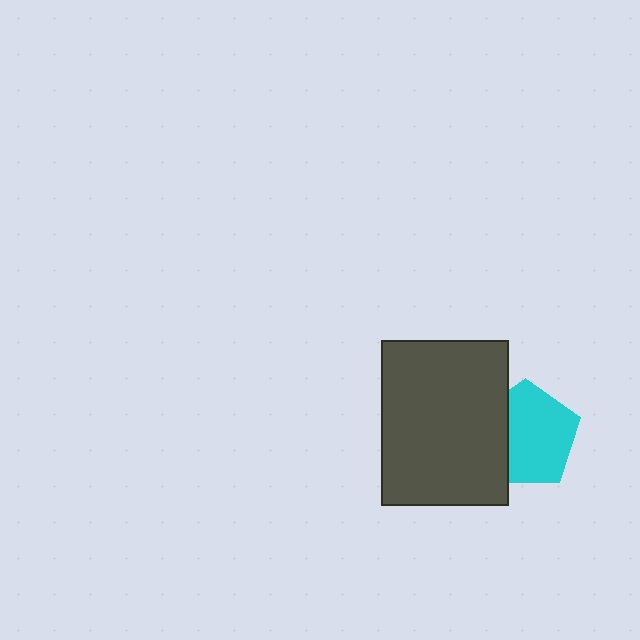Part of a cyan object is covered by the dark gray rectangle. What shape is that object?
It is a pentagon.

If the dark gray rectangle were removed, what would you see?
You would see the complete cyan pentagon.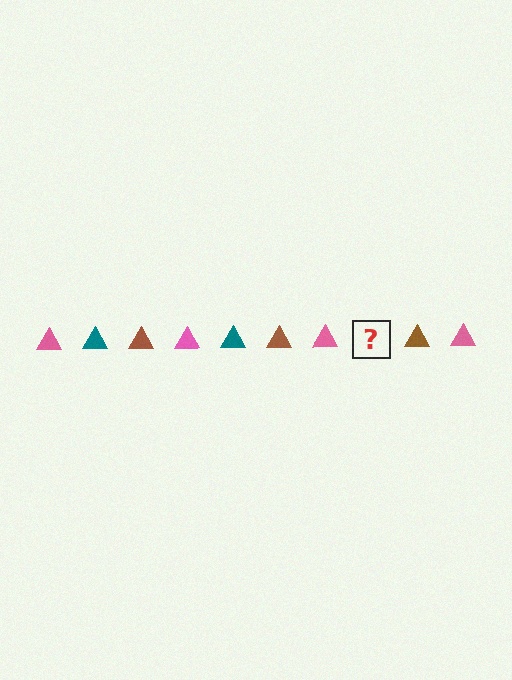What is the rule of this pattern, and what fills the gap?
The rule is that the pattern cycles through pink, teal, brown triangles. The gap should be filled with a teal triangle.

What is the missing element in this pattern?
The missing element is a teal triangle.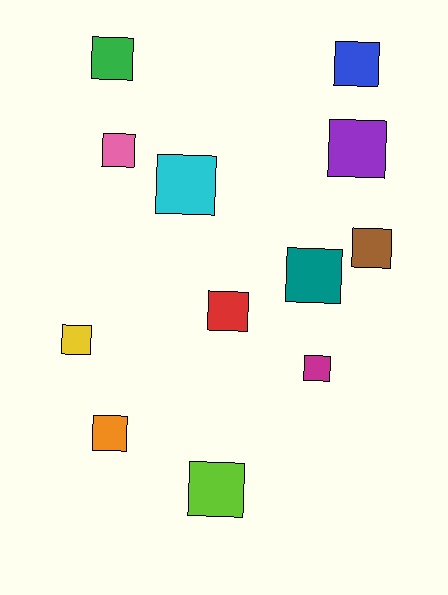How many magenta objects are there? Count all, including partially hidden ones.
There is 1 magenta object.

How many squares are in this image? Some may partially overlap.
There are 12 squares.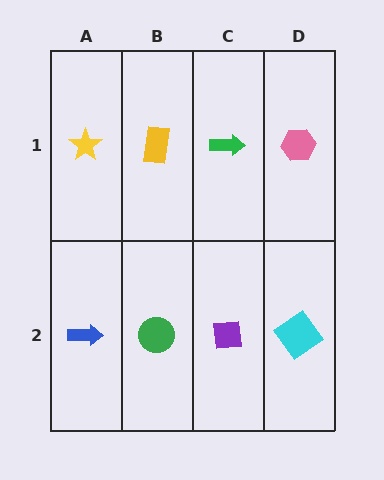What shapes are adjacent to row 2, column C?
A green arrow (row 1, column C), a green circle (row 2, column B), a cyan diamond (row 2, column D).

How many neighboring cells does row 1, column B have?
3.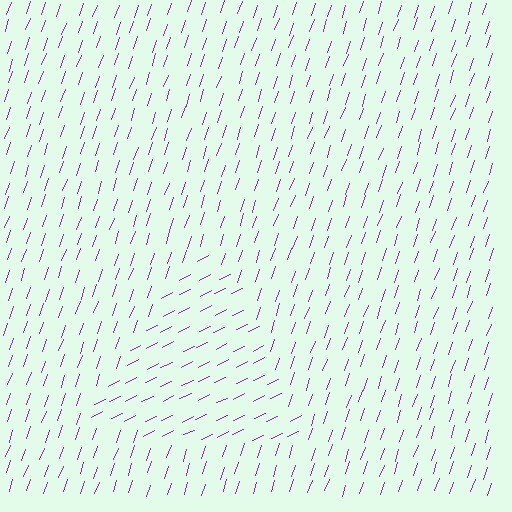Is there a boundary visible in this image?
Yes, there is a texture boundary formed by a change in line orientation.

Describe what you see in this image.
The image is filled with small purple line segments. A triangle region in the image has lines oriented differently from the surrounding lines, creating a visible texture boundary.